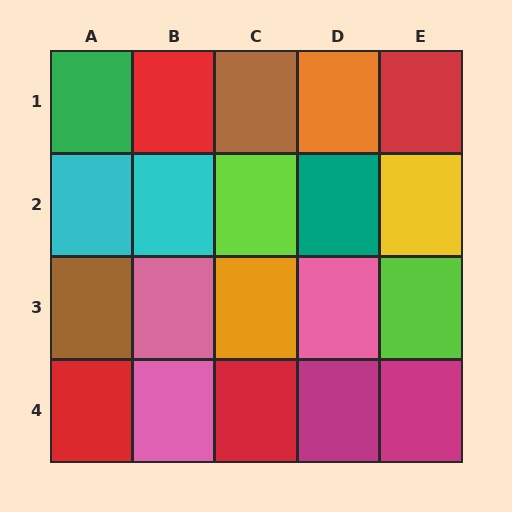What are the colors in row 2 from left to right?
Cyan, cyan, lime, teal, yellow.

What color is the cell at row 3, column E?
Lime.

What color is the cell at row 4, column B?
Pink.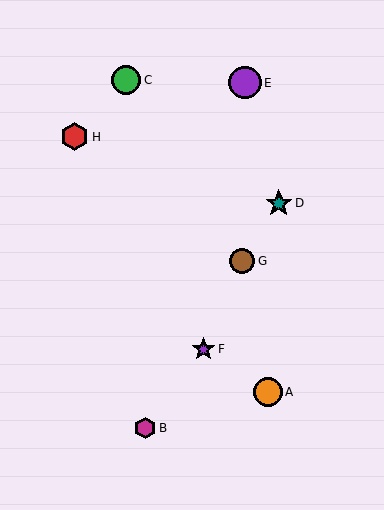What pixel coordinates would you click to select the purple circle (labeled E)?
Click at (245, 83) to select the purple circle E.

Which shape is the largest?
The purple circle (labeled E) is the largest.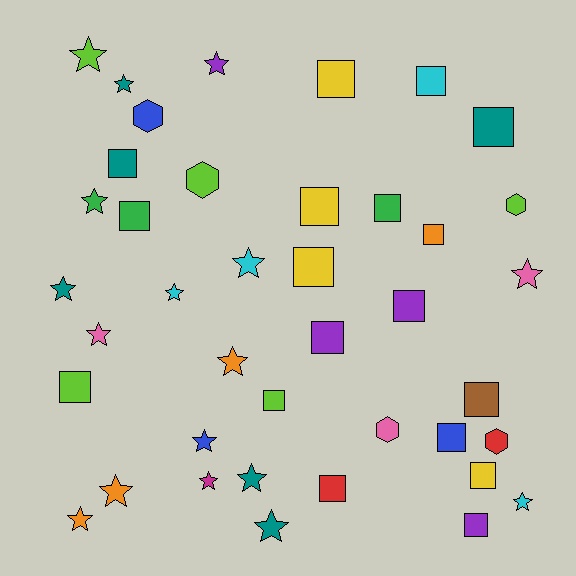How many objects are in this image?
There are 40 objects.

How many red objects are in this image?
There are 2 red objects.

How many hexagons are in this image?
There are 5 hexagons.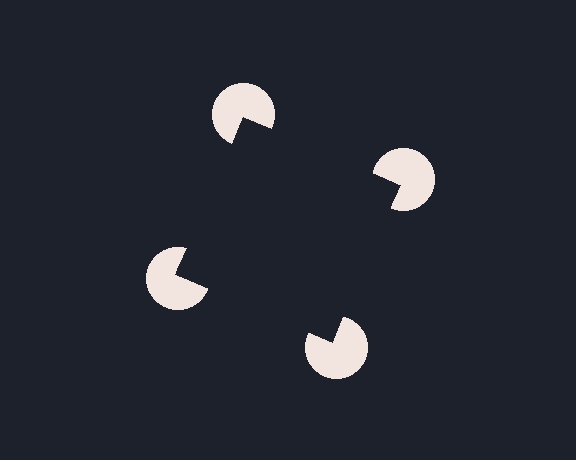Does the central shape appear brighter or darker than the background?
It typically appears slightly darker than the background, even though no actual brightness change is drawn.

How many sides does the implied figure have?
4 sides.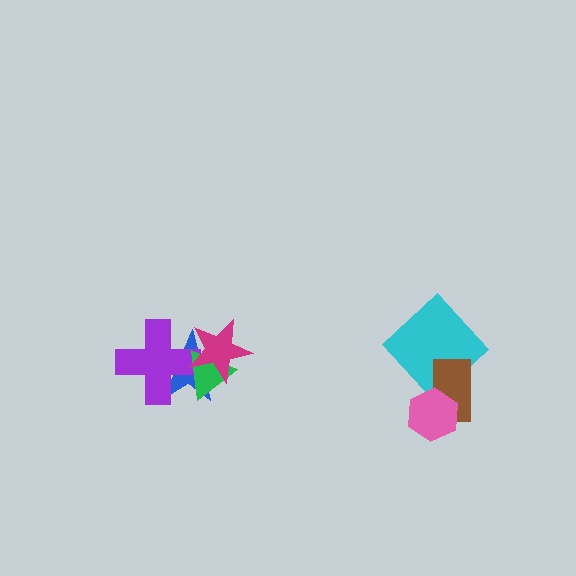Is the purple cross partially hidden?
Yes, it is partially covered by another shape.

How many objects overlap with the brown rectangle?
2 objects overlap with the brown rectangle.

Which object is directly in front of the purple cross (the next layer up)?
The green triangle is directly in front of the purple cross.